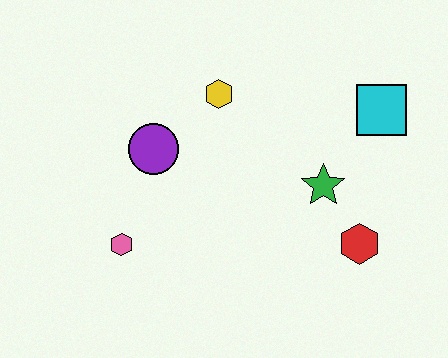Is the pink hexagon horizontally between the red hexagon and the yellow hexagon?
No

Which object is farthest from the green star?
The pink hexagon is farthest from the green star.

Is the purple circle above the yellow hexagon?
No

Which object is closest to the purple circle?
The yellow hexagon is closest to the purple circle.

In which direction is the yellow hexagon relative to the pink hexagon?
The yellow hexagon is above the pink hexagon.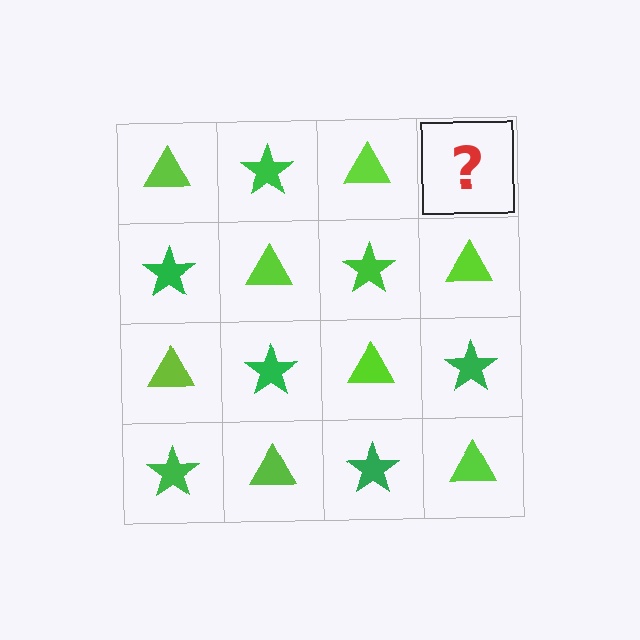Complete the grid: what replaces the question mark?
The question mark should be replaced with a green star.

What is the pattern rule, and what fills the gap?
The rule is that it alternates lime triangle and green star in a checkerboard pattern. The gap should be filled with a green star.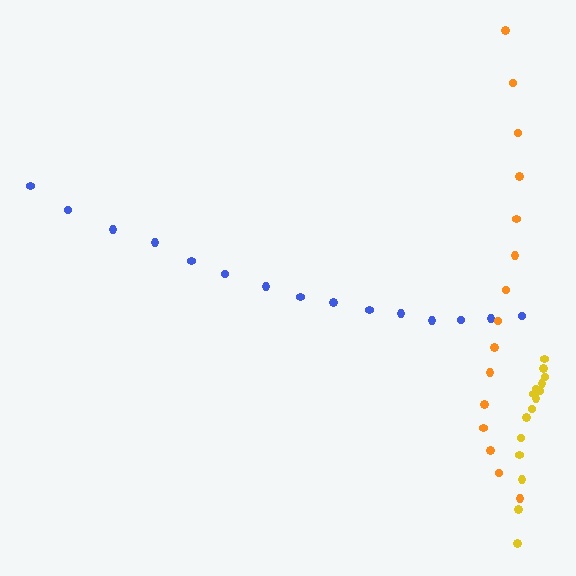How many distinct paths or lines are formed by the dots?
There are 3 distinct paths.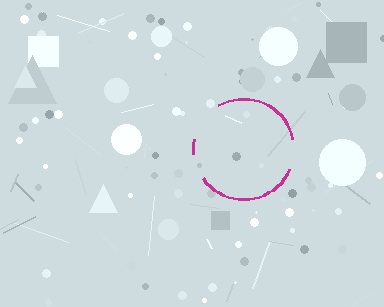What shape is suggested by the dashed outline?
The dashed outline suggests a circle.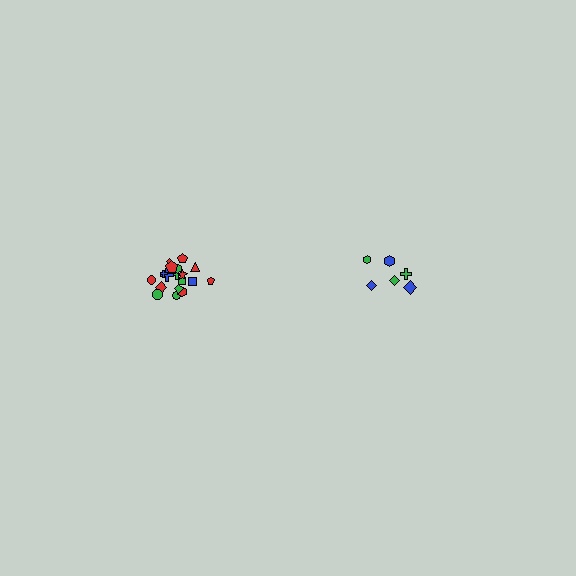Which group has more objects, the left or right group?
The left group.